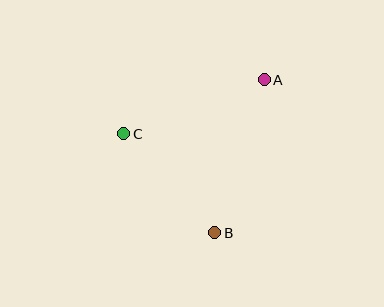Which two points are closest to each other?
Points B and C are closest to each other.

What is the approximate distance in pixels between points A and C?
The distance between A and C is approximately 151 pixels.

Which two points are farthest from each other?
Points A and B are farthest from each other.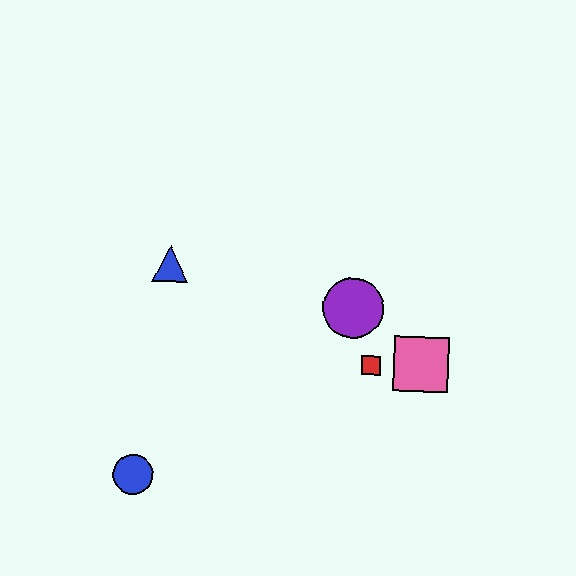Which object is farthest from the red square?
The blue circle is farthest from the red square.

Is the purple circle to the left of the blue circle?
No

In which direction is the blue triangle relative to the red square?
The blue triangle is to the left of the red square.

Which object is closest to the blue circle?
The blue triangle is closest to the blue circle.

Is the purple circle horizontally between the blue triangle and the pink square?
Yes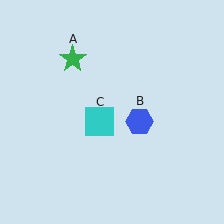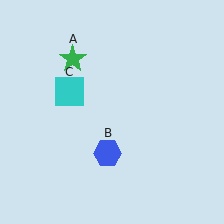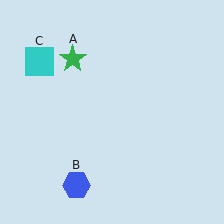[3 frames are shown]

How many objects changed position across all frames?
2 objects changed position: blue hexagon (object B), cyan square (object C).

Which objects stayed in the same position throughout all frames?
Green star (object A) remained stationary.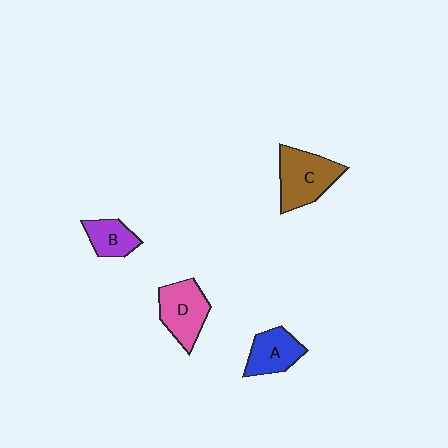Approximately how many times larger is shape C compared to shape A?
Approximately 1.4 times.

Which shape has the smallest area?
Shape B (purple).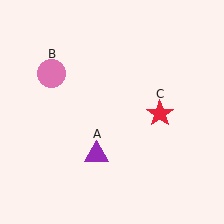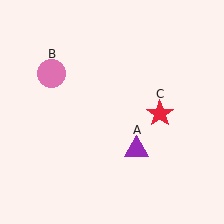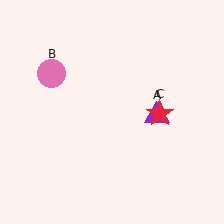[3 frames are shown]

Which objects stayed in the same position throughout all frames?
Pink circle (object B) and red star (object C) remained stationary.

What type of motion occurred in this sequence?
The purple triangle (object A) rotated counterclockwise around the center of the scene.